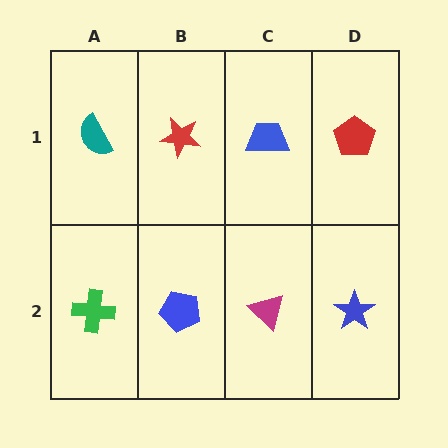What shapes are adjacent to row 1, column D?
A blue star (row 2, column D), a blue trapezoid (row 1, column C).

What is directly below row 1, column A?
A green cross.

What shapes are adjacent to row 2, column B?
A red star (row 1, column B), a green cross (row 2, column A), a magenta triangle (row 2, column C).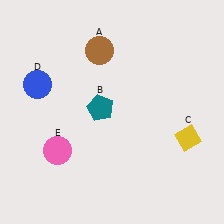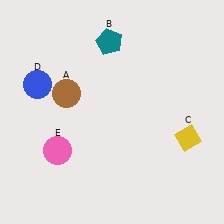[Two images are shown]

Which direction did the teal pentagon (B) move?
The teal pentagon (B) moved up.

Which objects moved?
The objects that moved are: the brown circle (A), the teal pentagon (B).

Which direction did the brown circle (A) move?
The brown circle (A) moved down.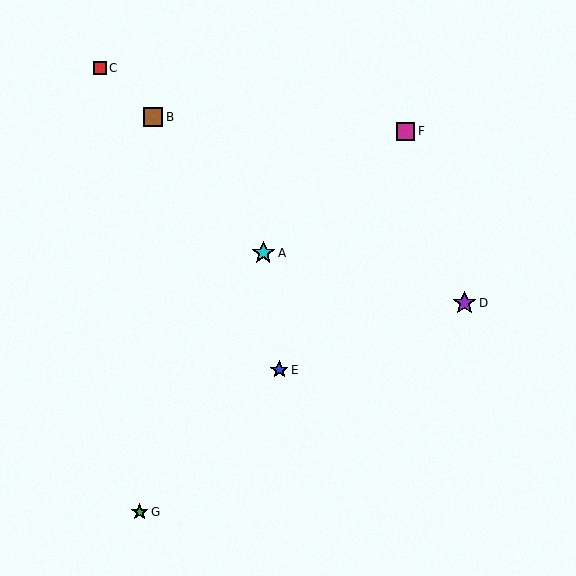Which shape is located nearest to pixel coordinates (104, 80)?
The red square (labeled C) at (100, 68) is nearest to that location.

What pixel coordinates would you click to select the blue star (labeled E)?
Click at (279, 370) to select the blue star E.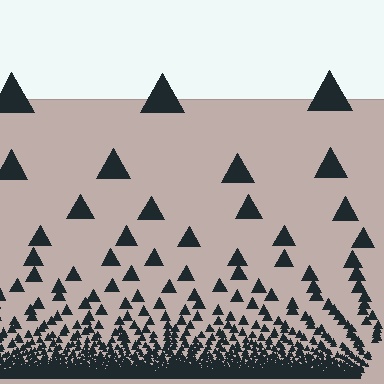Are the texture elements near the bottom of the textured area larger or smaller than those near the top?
Smaller. The gradient is inverted — elements near the bottom are smaller and denser.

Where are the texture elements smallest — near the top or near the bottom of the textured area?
Near the bottom.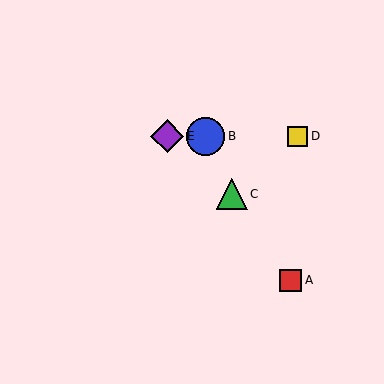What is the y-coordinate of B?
Object B is at y≈136.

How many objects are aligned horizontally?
3 objects (B, D, E) are aligned horizontally.